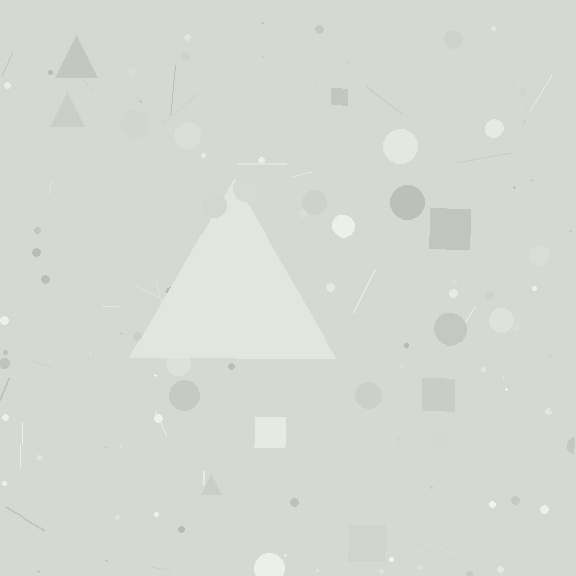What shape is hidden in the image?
A triangle is hidden in the image.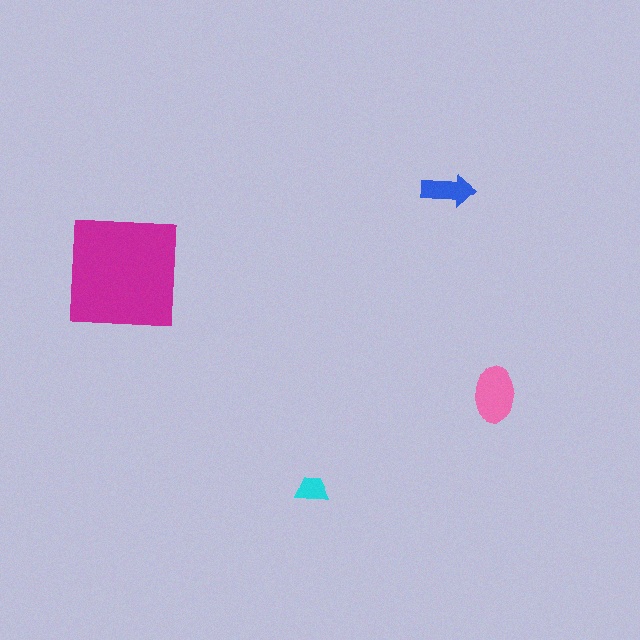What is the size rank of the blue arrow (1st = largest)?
3rd.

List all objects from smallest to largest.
The cyan trapezoid, the blue arrow, the pink ellipse, the magenta square.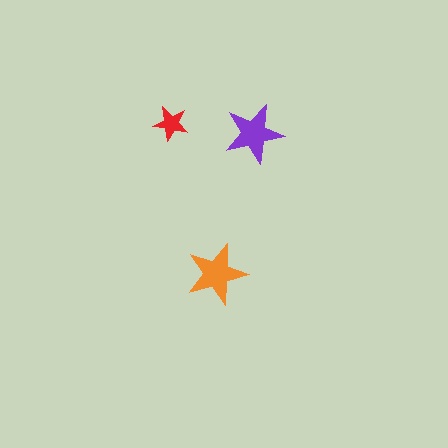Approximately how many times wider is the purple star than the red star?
About 1.5 times wider.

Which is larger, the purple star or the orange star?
The orange one.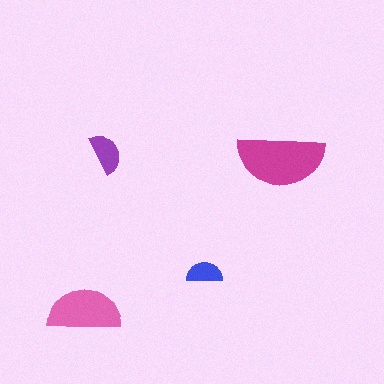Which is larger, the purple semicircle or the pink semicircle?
The pink one.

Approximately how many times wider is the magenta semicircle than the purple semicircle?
About 2 times wider.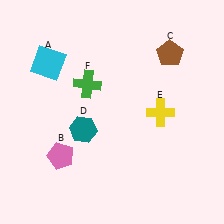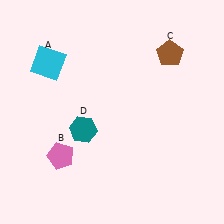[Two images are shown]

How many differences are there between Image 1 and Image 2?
There are 2 differences between the two images.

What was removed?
The yellow cross (E), the green cross (F) were removed in Image 2.